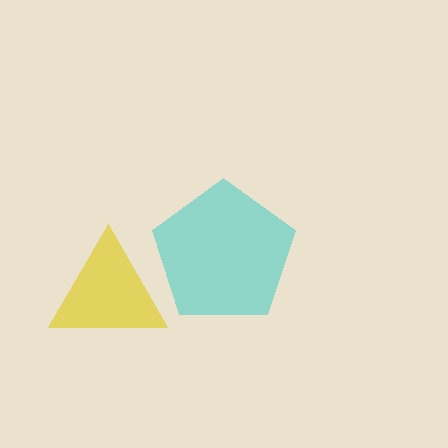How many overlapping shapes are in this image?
There are 2 overlapping shapes in the image.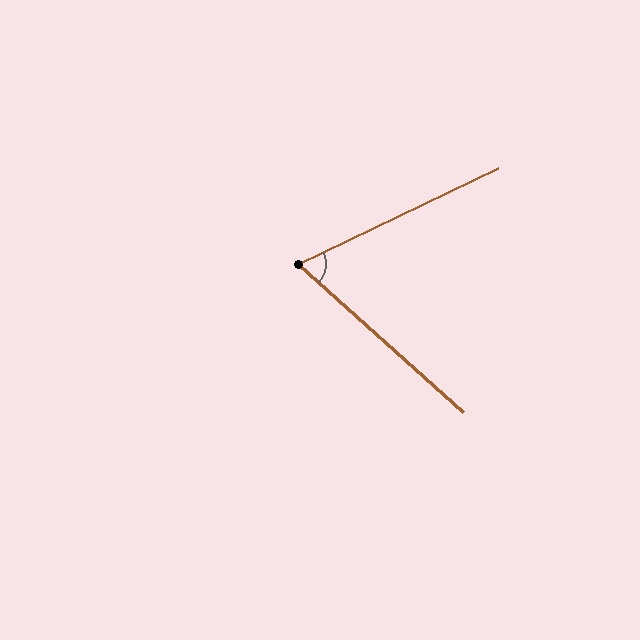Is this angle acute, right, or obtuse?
It is acute.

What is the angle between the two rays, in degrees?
Approximately 68 degrees.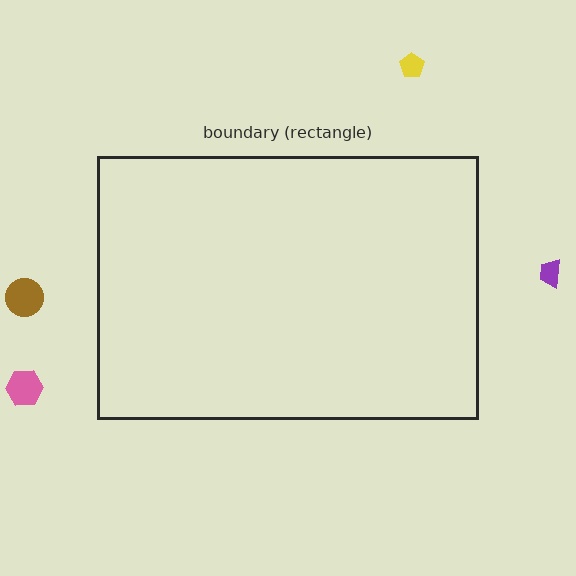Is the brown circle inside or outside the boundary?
Outside.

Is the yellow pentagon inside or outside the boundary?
Outside.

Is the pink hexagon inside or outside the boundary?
Outside.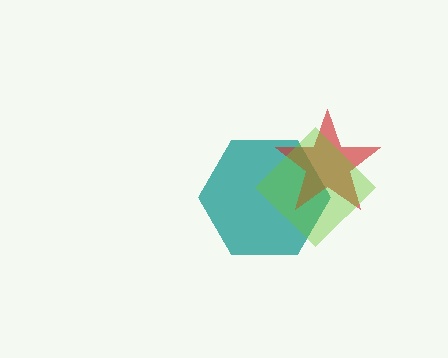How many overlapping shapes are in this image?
There are 3 overlapping shapes in the image.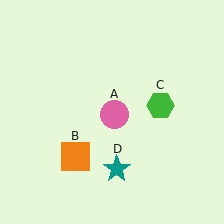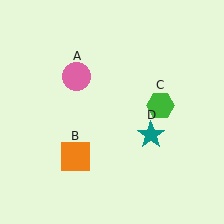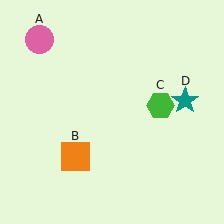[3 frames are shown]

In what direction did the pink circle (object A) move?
The pink circle (object A) moved up and to the left.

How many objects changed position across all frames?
2 objects changed position: pink circle (object A), teal star (object D).